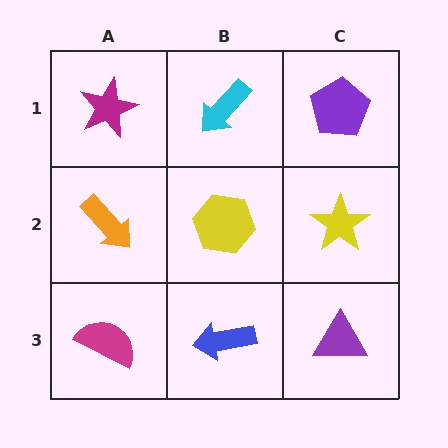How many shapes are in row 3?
3 shapes.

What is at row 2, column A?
An orange arrow.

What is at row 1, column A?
A magenta star.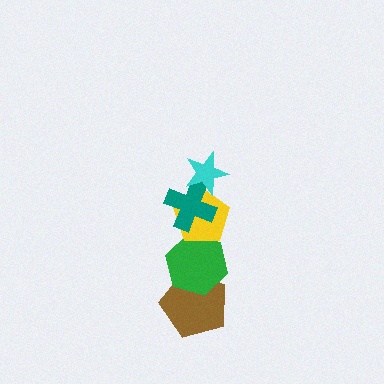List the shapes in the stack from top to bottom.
From top to bottom: the cyan star, the teal cross, the yellow pentagon, the green hexagon, the brown pentagon.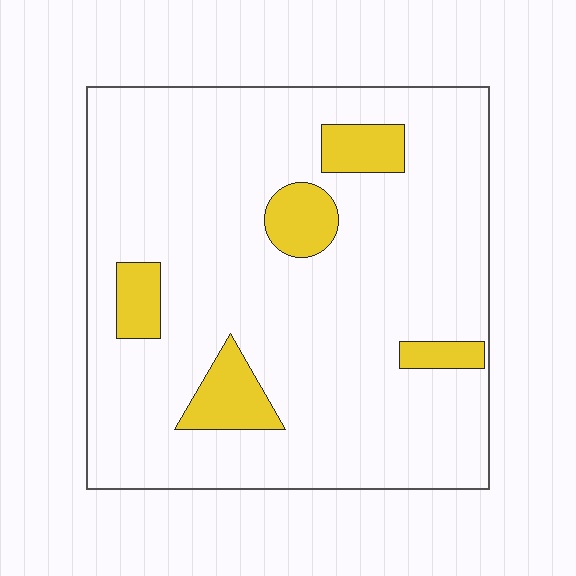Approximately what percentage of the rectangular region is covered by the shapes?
Approximately 10%.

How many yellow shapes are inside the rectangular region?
5.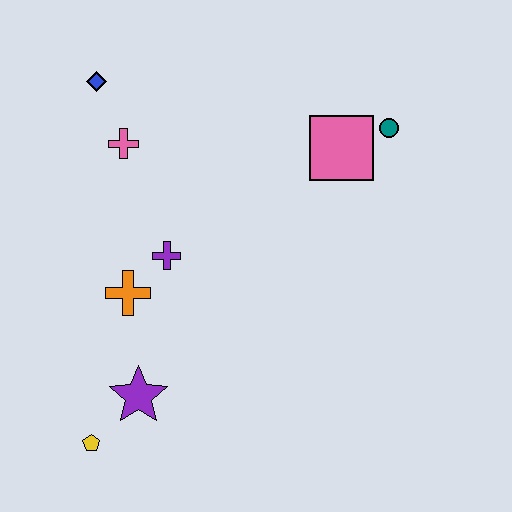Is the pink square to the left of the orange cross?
No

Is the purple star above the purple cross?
No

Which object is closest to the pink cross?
The blue diamond is closest to the pink cross.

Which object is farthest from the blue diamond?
The yellow pentagon is farthest from the blue diamond.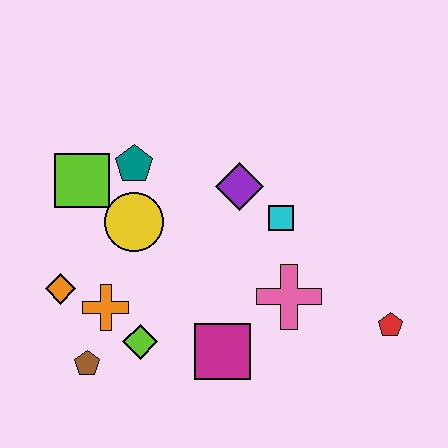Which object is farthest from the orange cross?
The red pentagon is farthest from the orange cross.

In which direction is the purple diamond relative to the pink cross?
The purple diamond is above the pink cross.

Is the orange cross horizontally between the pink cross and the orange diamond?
Yes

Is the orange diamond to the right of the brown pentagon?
No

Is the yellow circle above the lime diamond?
Yes